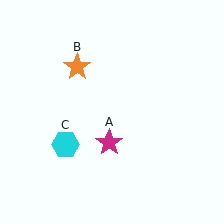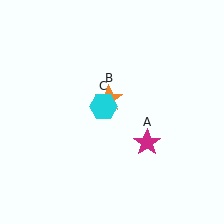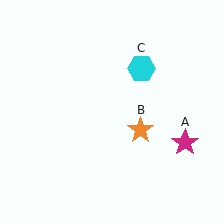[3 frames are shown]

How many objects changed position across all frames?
3 objects changed position: magenta star (object A), orange star (object B), cyan hexagon (object C).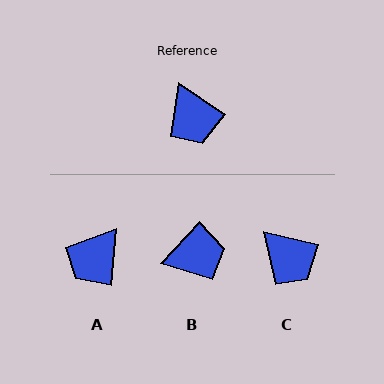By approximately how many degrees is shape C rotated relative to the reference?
Approximately 21 degrees counter-clockwise.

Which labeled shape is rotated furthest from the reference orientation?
B, about 81 degrees away.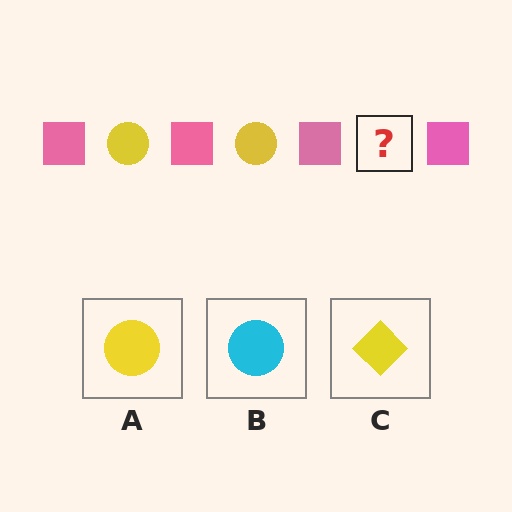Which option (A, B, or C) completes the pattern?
A.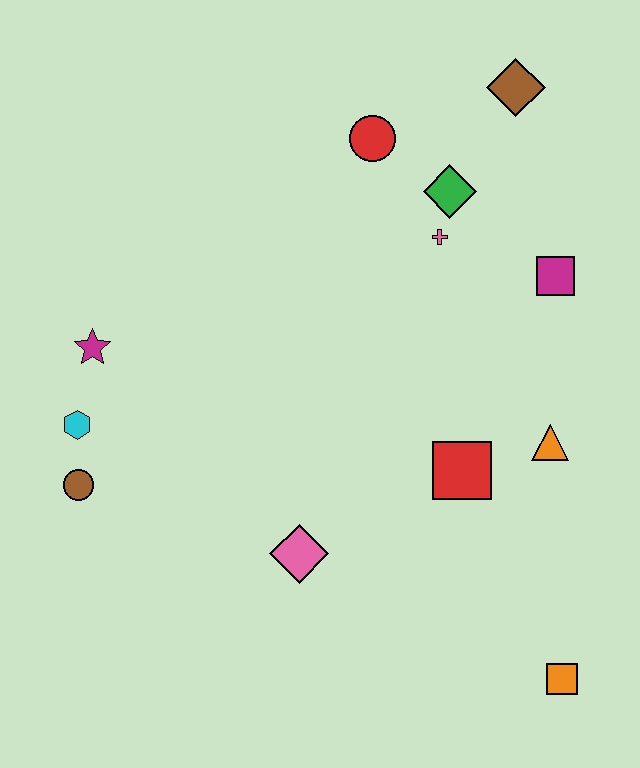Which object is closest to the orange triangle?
The red square is closest to the orange triangle.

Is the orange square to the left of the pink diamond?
No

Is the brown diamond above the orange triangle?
Yes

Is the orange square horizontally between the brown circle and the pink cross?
No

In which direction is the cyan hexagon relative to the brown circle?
The cyan hexagon is above the brown circle.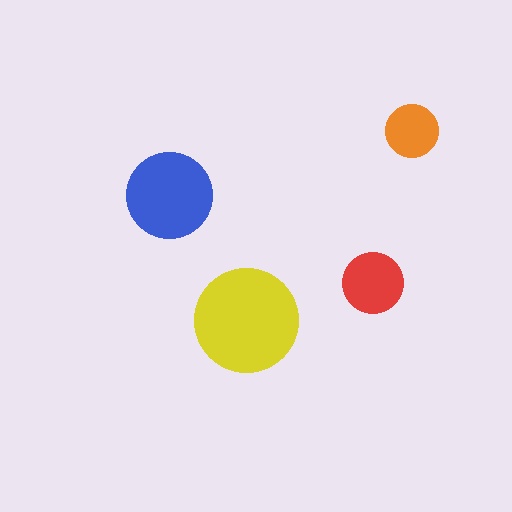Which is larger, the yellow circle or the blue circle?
The yellow one.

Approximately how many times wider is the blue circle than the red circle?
About 1.5 times wider.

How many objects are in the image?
There are 4 objects in the image.